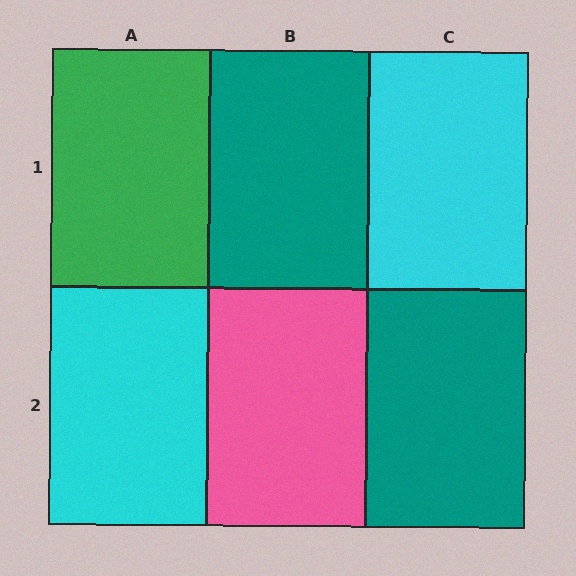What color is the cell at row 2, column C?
Teal.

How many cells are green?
1 cell is green.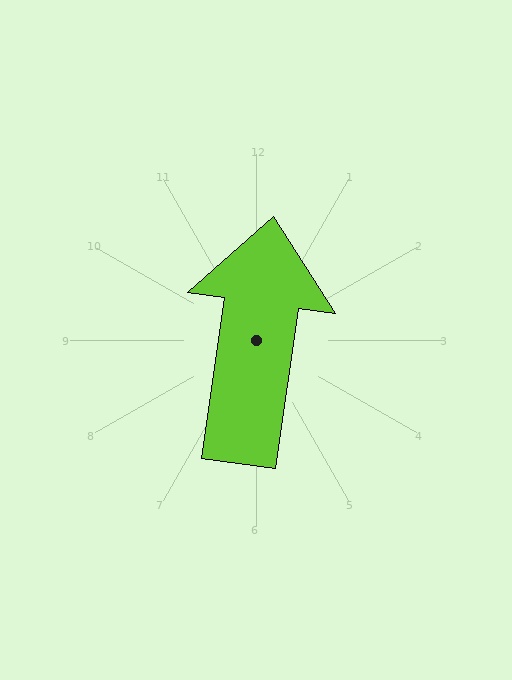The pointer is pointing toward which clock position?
Roughly 12 o'clock.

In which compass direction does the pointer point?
North.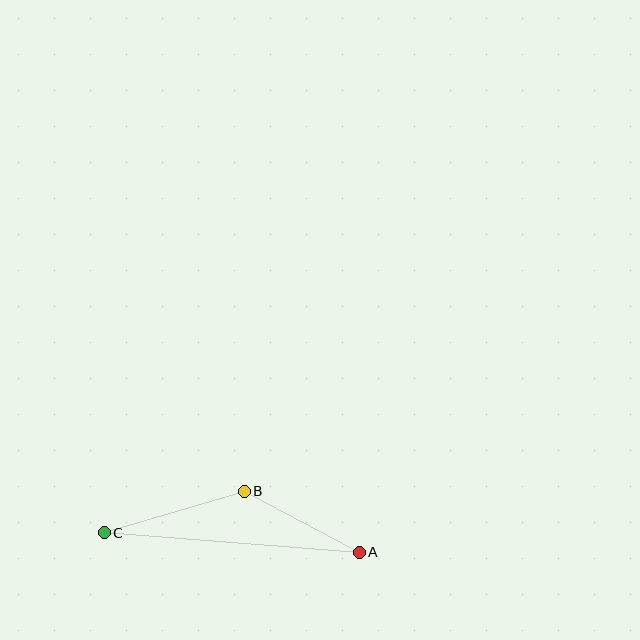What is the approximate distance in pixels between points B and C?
The distance between B and C is approximately 146 pixels.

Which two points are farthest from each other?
Points A and C are farthest from each other.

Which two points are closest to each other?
Points A and B are closest to each other.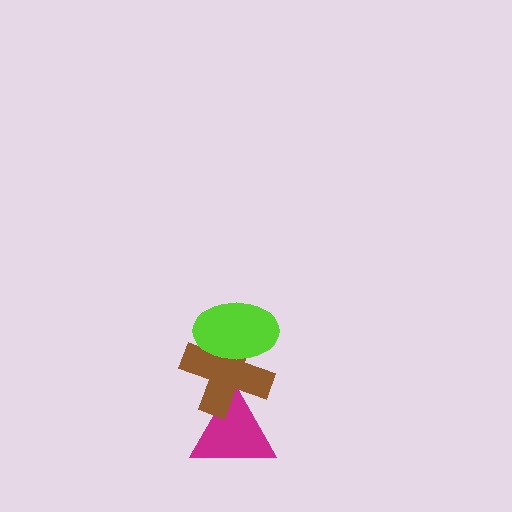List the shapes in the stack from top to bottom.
From top to bottom: the lime ellipse, the brown cross, the magenta triangle.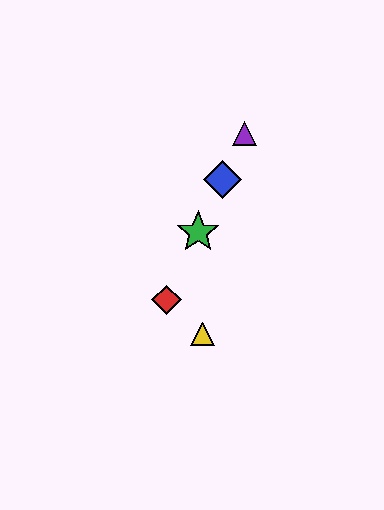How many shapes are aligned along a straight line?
4 shapes (the red diamond, the blue diamond, the green star, the purple triangle) are aligned along a straight line.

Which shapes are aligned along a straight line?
The red diamond, the blue diamond, the green star, the purple triangle are aligned along a straight line.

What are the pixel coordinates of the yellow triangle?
The yellow triangle is at (203, 334).